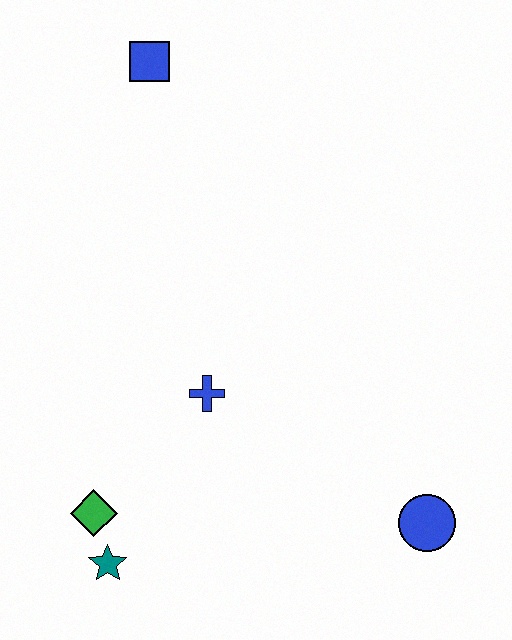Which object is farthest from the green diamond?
The blue square is farthest from the green diamond.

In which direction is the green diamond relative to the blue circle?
The green diamond is to the left of the blue circle.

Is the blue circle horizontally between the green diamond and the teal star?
No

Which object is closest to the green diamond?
The teal star is closest to the green diamond.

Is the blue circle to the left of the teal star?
No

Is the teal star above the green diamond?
No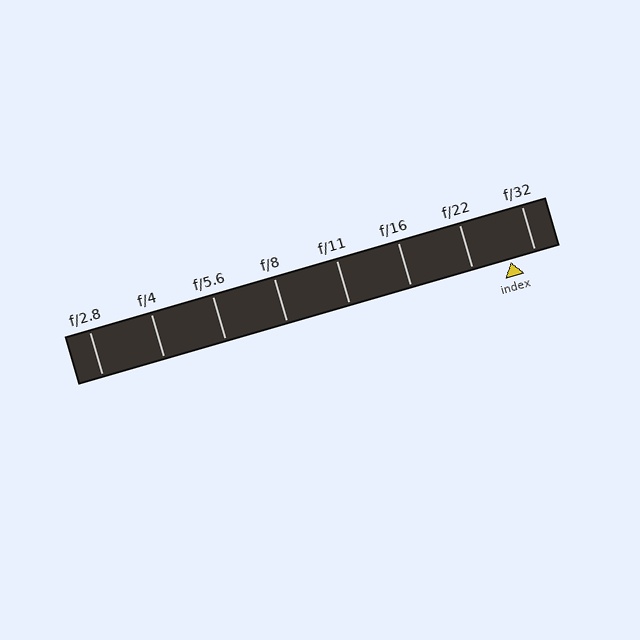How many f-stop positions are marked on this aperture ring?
There are 8 f-stop positions marked.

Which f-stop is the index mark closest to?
The index mark is closest to f/32.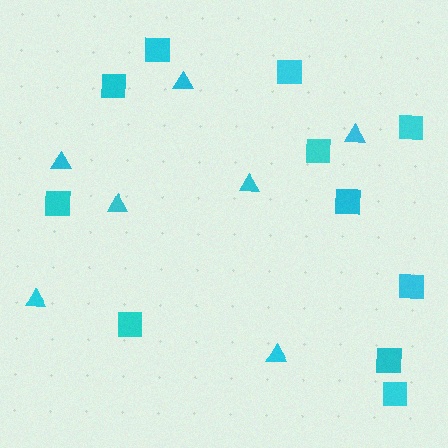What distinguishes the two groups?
There are 2 groups: one group of triangles (7) and one group of squares (11).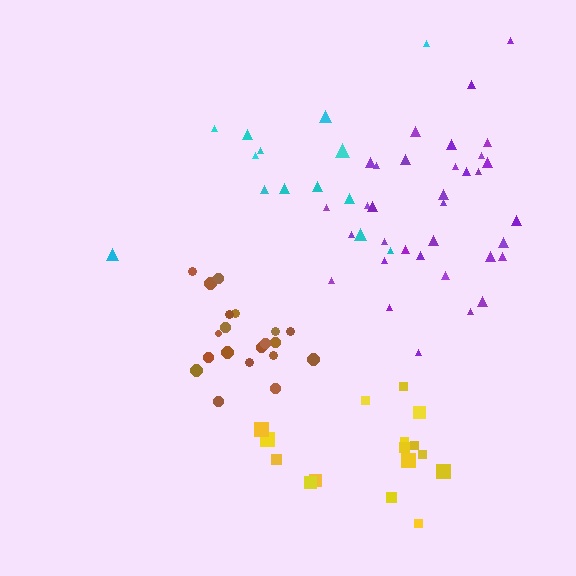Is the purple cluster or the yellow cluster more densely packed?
Purple.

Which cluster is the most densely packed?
Brown.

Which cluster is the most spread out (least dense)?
Cyan.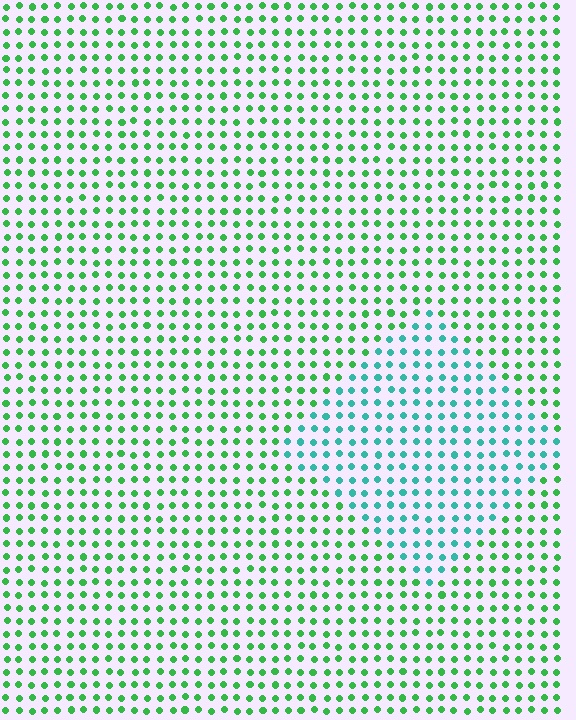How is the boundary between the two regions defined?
The boundary is defined purely by a slight shift in hue (about 44 degrees). Spacing, size, and orientation are identical on both sides.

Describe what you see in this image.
The image is filled with small green elements in a uniform arrangement. A diamond-shaped region is visible where the elements are tinted to a slightly different hue, forming a subtle color boundary.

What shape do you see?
I see a diamond.